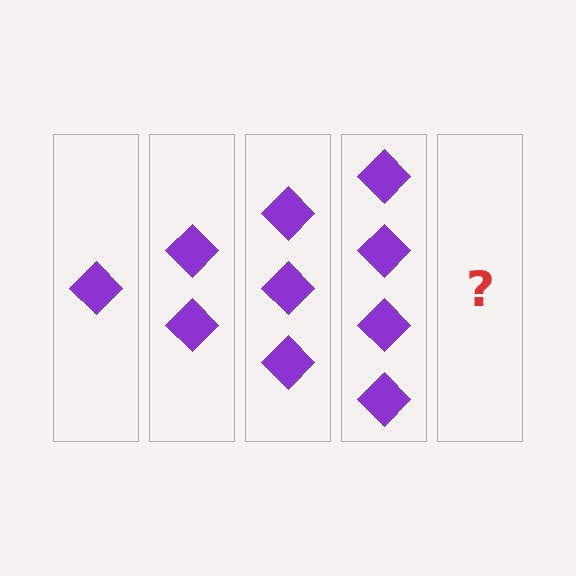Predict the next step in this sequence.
The next step is 5 diamonds.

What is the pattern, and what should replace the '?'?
The pattern is that each step adds one more diamond. The '?' should be 5 diamonds.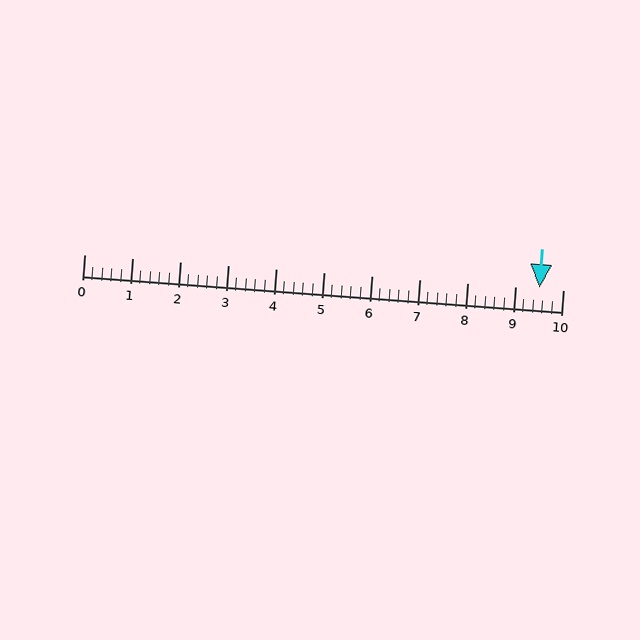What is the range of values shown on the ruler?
The ruler shows values from 0 to 10.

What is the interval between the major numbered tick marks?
The major tick marks are spaced 1 units apart.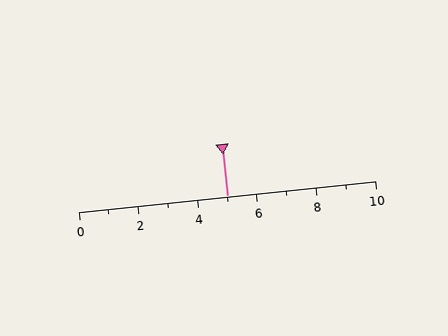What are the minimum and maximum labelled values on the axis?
The axis runs from 0 to 10.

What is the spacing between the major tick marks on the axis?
The major ticks are spaced 2 apart.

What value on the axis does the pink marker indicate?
The marker indicates approximately 5.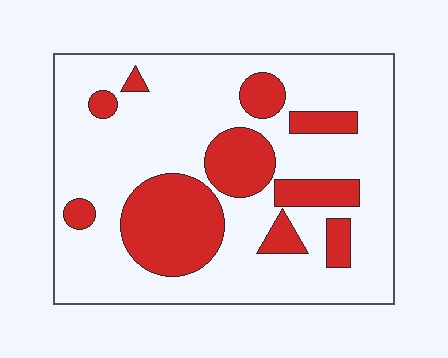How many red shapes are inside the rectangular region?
10.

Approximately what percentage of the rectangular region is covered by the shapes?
Approximately 25%.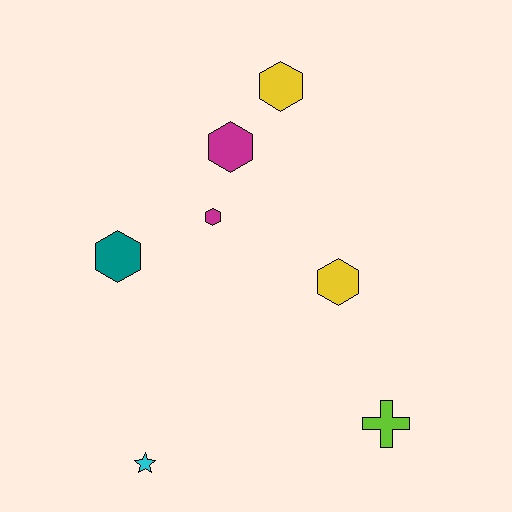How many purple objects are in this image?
There are no purple objects.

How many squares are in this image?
There are no squares.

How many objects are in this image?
There are 7 objects.